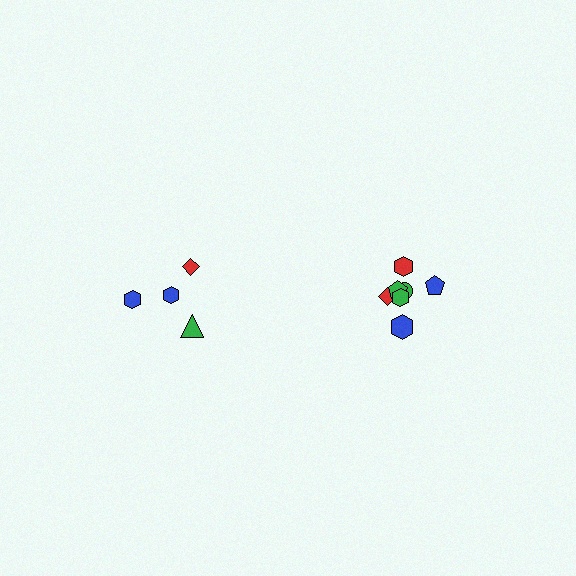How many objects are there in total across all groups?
There are 11 objects.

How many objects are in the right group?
There are 7 objects.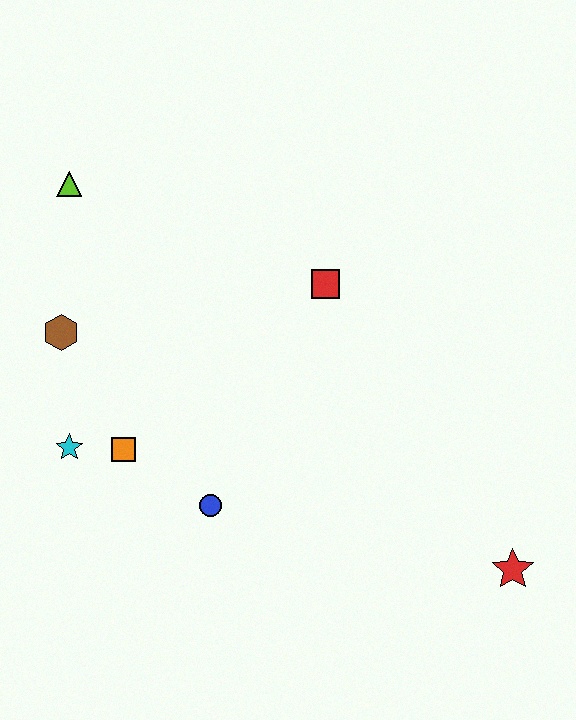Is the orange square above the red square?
No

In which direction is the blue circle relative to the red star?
The blue circle is to the left of the red star.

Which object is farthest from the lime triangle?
The red star is farthest from the lime triangle.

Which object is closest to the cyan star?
The orange square is closest to the cyan star.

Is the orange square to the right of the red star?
No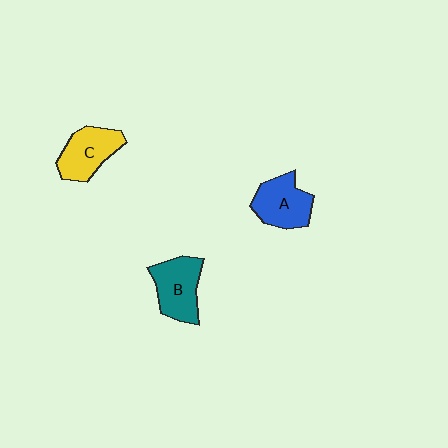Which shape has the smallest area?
Shape C (yellow).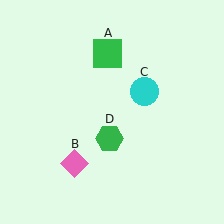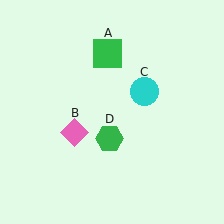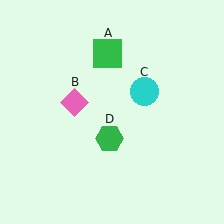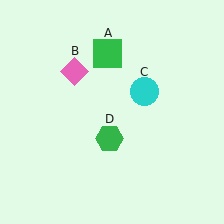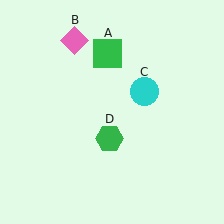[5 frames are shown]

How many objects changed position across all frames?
1 object changed position: pink diamond (object B).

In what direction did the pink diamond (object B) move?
The pink diamond (object B) moved up.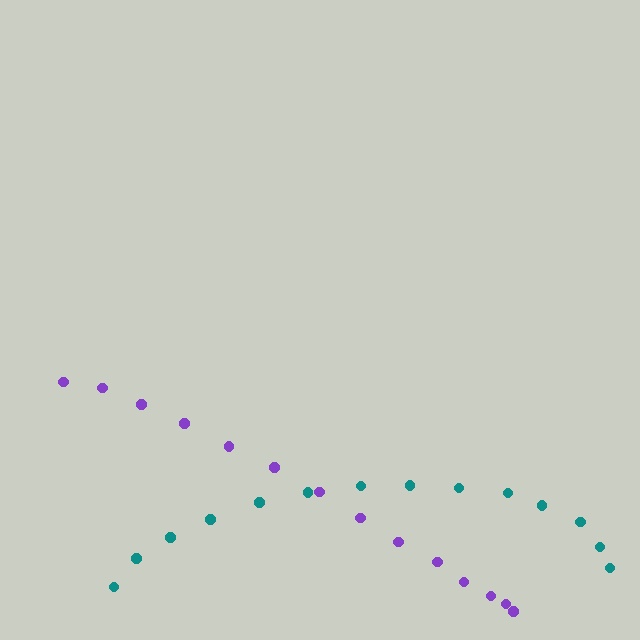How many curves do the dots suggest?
There are 2 distinct paths.